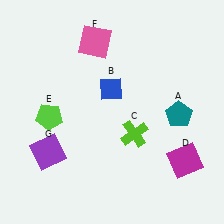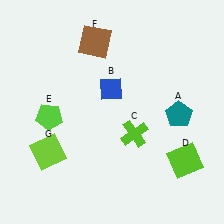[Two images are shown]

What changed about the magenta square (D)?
In Image 1, D is magenta. In Image 2, it changed to lime.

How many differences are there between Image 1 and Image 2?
There are 3 differences between the two images.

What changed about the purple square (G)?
In Image 1, G is purple. In Image 2, it changed to lime.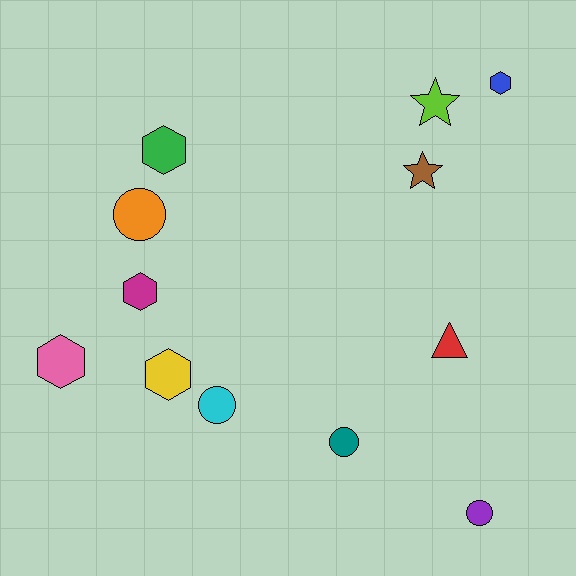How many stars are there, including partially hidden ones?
There are 2 stars.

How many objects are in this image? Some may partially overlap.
There are 12 objects.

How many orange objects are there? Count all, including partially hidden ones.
There is 1 orange object.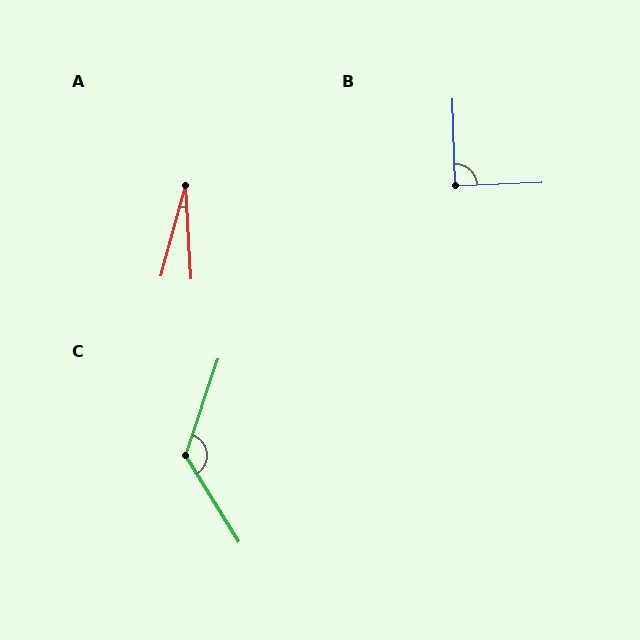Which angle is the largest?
C, at approximately 129 degrees.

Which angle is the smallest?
A, at approximately 18 degrees.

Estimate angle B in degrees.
Approximately 89 degrees.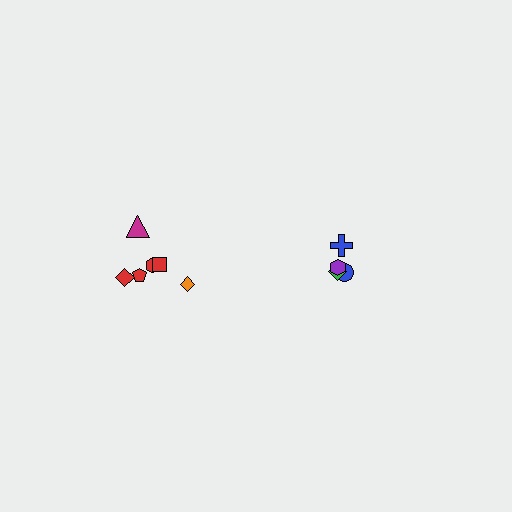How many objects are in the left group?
There are 6 objects.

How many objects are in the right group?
There are 4 objects.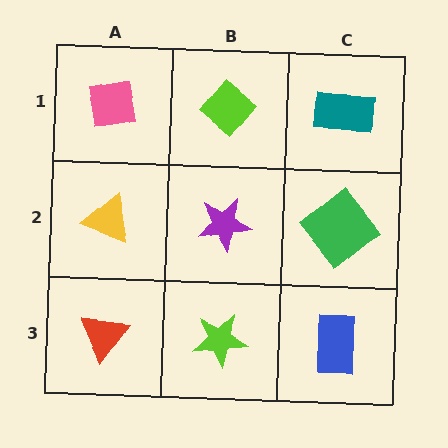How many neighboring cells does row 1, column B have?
3.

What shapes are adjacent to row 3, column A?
A yellow triangle (row 2, column A), a lime star (row 3, column B).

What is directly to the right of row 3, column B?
A blue rectangle.